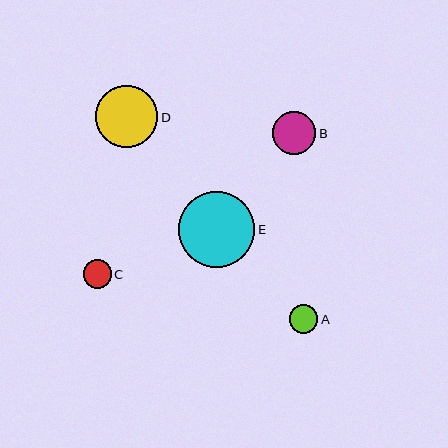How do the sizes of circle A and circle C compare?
Circle A and circle C are approximately the same size.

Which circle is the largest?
Circle E is the largest with a size of approximately 77 pixels.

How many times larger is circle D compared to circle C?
Circle D is approximately 2.2 times the size of circle C.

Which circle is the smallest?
Circle C is the smallest with a size of approximately 28 pixels.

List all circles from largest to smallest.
From largest to smallest: E, D, B, A, C.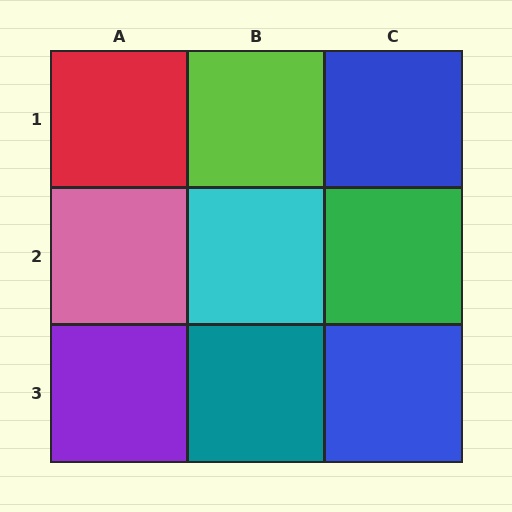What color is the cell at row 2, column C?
Green.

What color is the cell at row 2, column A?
Pink.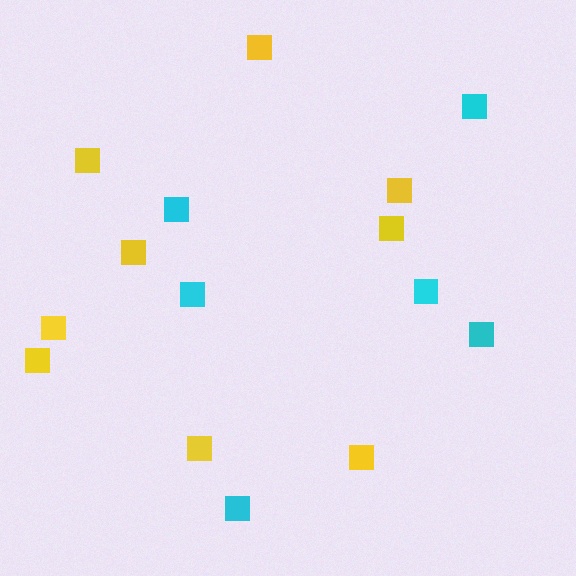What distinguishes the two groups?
There are 2 groups: one group of cyan squares (6) and one group of yellow squares (9).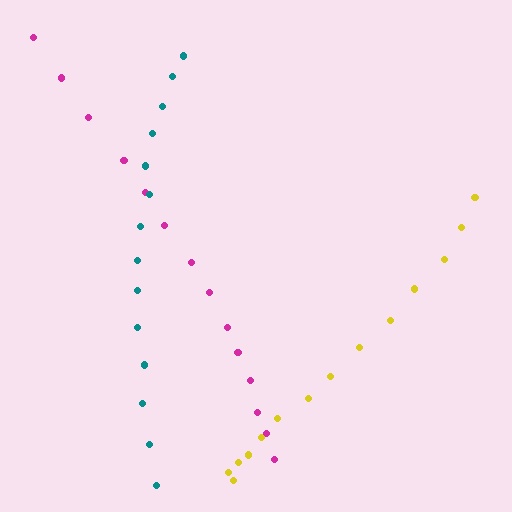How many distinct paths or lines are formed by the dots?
There are 3 distinct paths.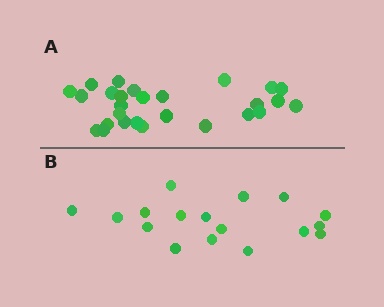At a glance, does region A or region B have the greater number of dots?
Region A (the top region) has more dots.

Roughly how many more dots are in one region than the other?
Region A has roughly 10 or so more dots than region B.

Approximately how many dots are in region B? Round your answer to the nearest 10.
About 20 dots. (The exact count is 17, which rounds to 20.)